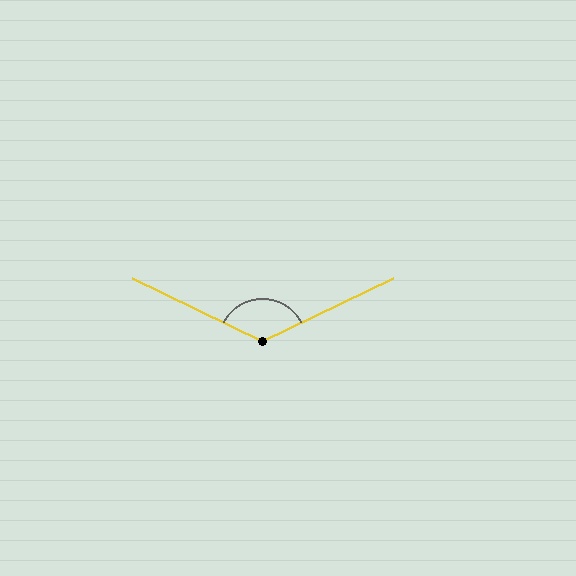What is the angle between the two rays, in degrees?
Approximately 128 degrees.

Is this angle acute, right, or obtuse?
It is obtuse.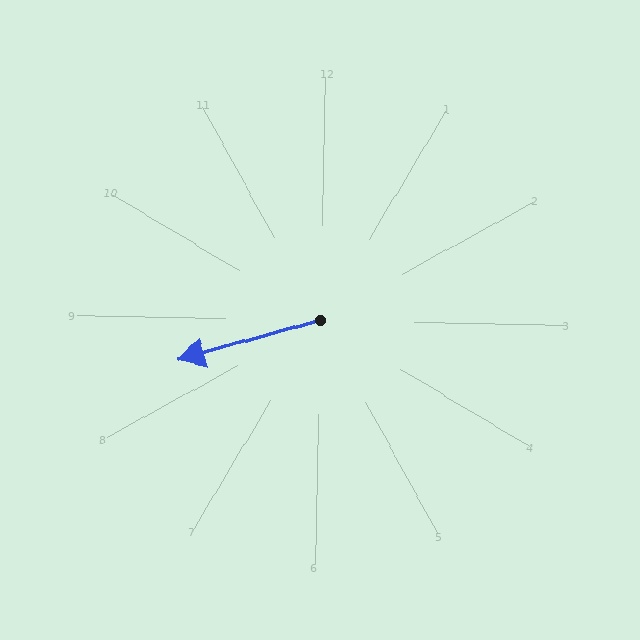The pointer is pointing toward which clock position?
Roughly 8 o'clock.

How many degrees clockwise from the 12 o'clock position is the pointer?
Approximately 253 degrees.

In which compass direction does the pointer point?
West.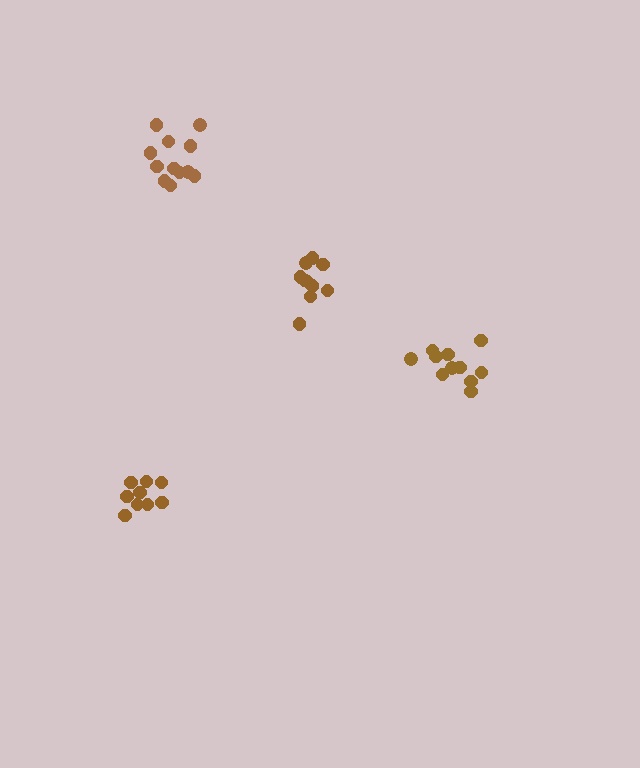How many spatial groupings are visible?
There are 4 spatial groupings.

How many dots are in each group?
Group 1: 9 dots, Group 2: 11 dots, Group 3: 12 dots, Group 4: 10 dots (42 total).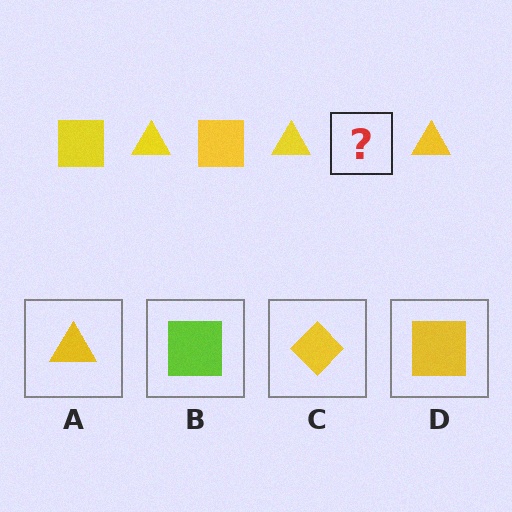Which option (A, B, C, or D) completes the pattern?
D.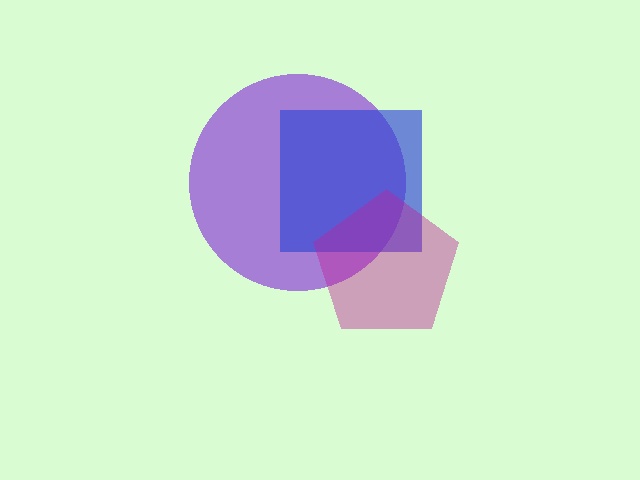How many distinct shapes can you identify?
There are 3 distinct shapes: a purple circle, a blue square, a magenta pentagon.